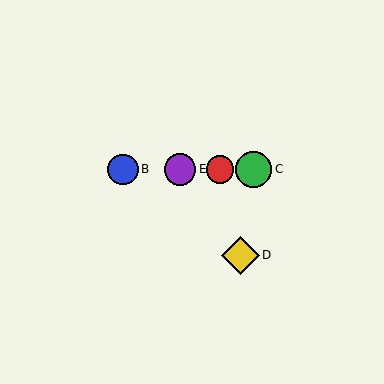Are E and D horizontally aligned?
No, E is at y≈169 and D is at y≈255.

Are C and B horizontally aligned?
Yes, both are at y≈169.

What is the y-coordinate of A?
Object A is at y≈169.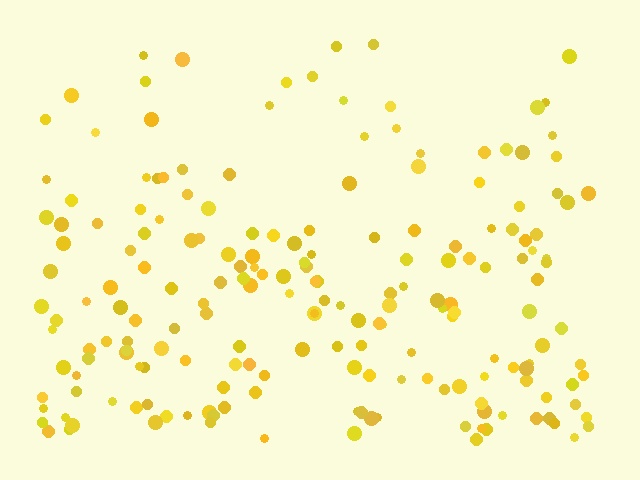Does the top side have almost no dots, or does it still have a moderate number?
Still a moderate number, just noticeably fewer than the bottom.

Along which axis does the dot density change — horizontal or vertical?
Vertical.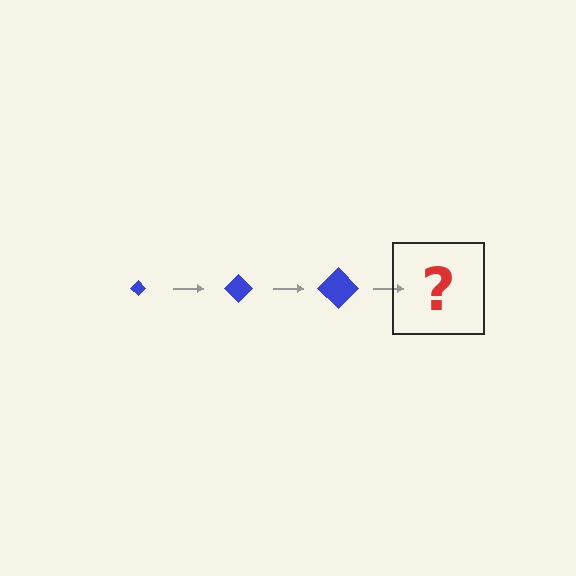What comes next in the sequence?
The next element should be a blue diamond, larger than the previous one.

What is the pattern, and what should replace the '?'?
The pattern is that the diamond gets progressively larger each step. The '?' should be a blue diamond, larger than the previous one.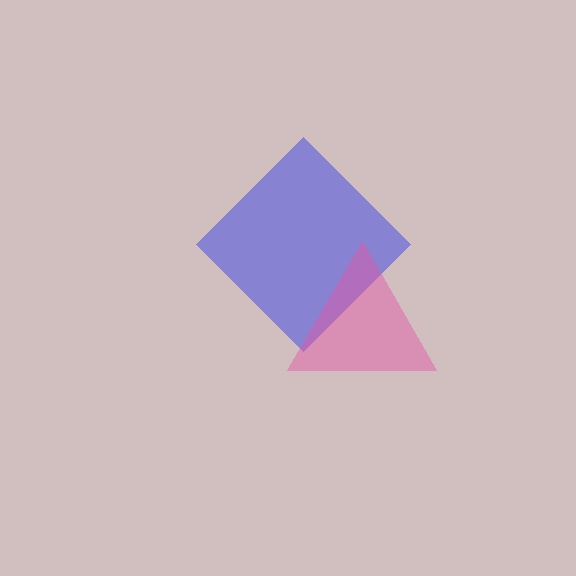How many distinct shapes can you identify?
There are 2 distinct shapes: a blue diamond, a pink triangle.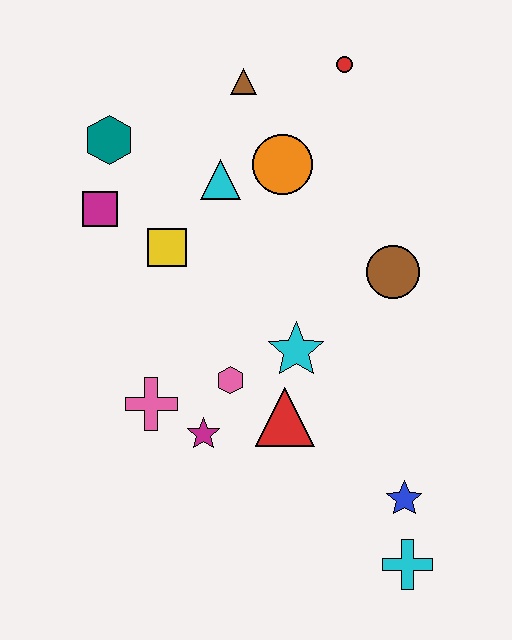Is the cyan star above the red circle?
No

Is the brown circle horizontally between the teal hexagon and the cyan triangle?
No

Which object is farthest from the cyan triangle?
The cyan cross is farthest from the cyan triangle.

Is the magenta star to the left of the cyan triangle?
Yes